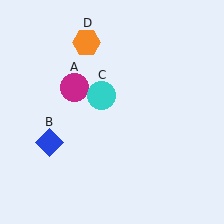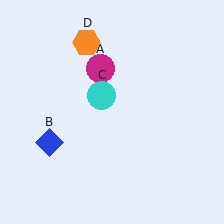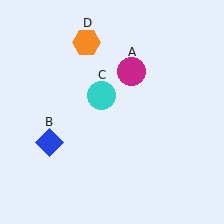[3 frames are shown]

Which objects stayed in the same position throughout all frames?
Blue diamond (object B) and cyan circle (object C) and orange hexagon (object D) remained stationary.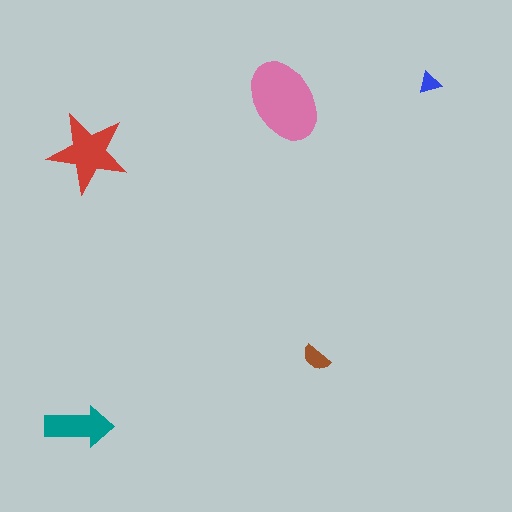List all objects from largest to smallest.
The pink ellipse, the red star, the teal arrow, the brown semicircle, the blue triangle.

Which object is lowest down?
The teal arrow is bottommost.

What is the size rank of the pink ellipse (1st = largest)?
1st.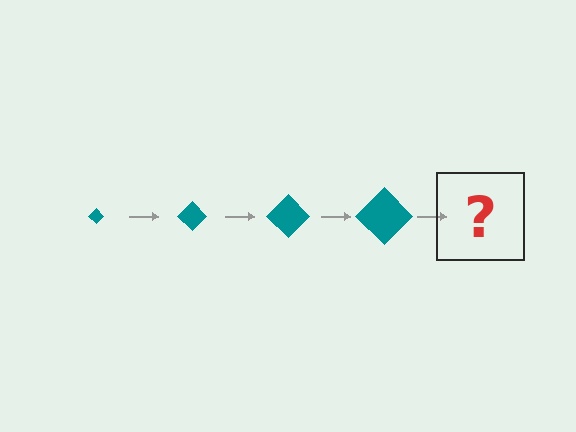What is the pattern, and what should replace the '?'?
The pattern is that the diamond gets progressively larger each step. The '?' should be a teal diamond, larger than the previous one.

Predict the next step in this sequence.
The next step is a teal diamond, larger than the previous one.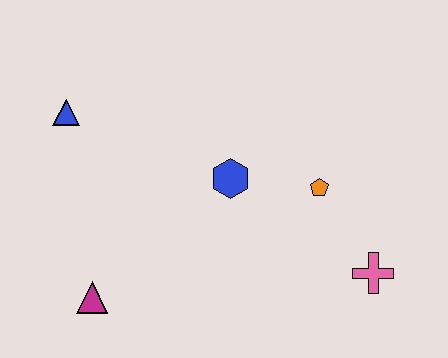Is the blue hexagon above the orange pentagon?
Yes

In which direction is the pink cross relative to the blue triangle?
The pink cross is to the right of the blue triangle.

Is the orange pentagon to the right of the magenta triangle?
Yes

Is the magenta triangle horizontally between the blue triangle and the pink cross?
Yes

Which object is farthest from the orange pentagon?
The blue triangle is farthest from the orange pentagon.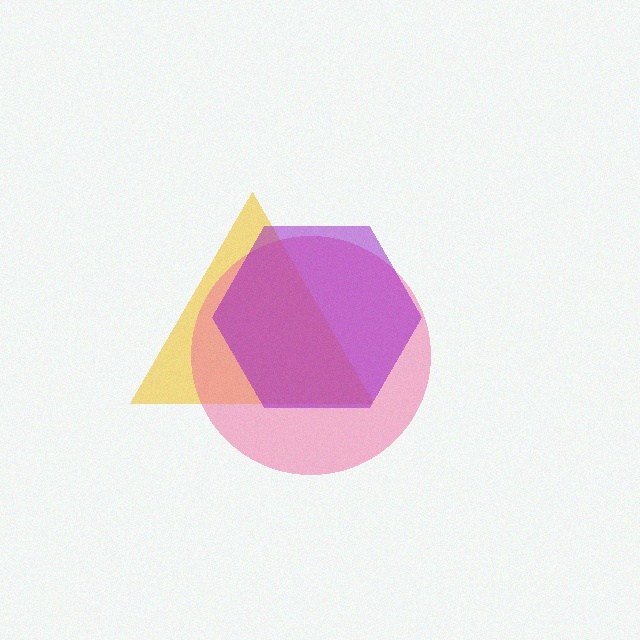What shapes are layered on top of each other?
The layered shapes are: a yellow triangle, a pink circle, a purple hexagon.